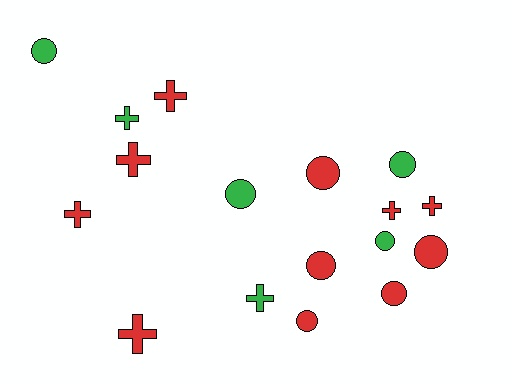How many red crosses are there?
There are 6 red crosses.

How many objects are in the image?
There are 17 objects.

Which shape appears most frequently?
Circle, with 9 objects.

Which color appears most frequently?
Red, with 11 objects.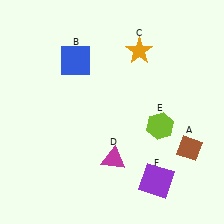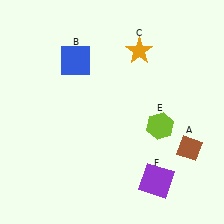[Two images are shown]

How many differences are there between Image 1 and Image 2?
There is 1 difference between the two images.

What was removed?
The magenta triangle (D) was removed in Image 2.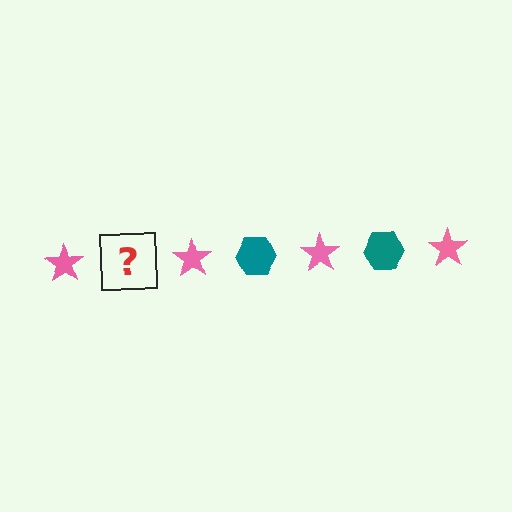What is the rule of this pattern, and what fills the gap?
The rule is that the pattern alternates between pink star and teal hexagon. The gap should be filled with a teal hexagon.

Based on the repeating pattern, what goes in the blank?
The blank should be a teal hexagon.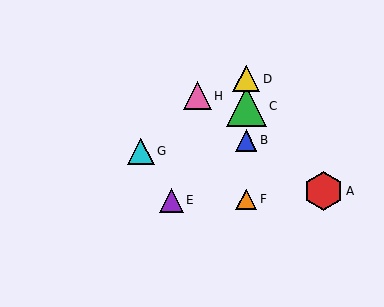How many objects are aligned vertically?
4 objects (B, C, D, F) are aligned vertically.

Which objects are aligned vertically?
Objects B, C, D, F are aligned vertically.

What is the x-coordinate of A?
Object A is at x≈323.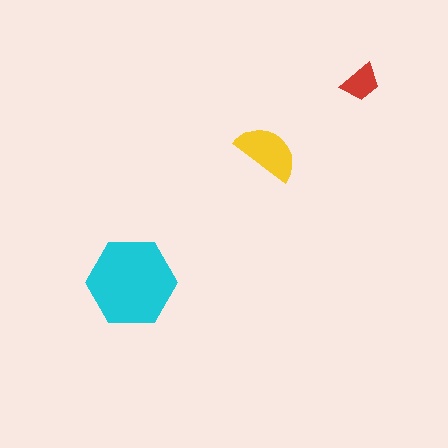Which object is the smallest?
The red trapezoid.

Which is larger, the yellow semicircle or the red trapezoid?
The yellow semicircle.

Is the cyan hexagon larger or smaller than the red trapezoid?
Larger.